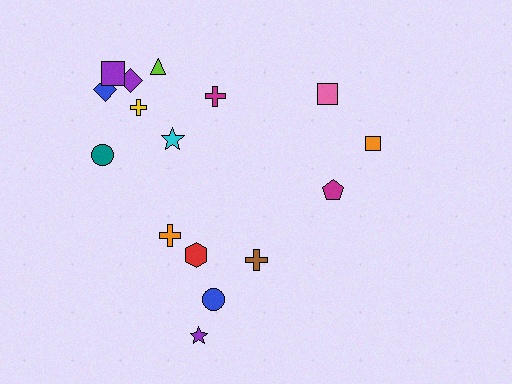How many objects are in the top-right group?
There are 3 objects.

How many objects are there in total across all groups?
There are 16 objects.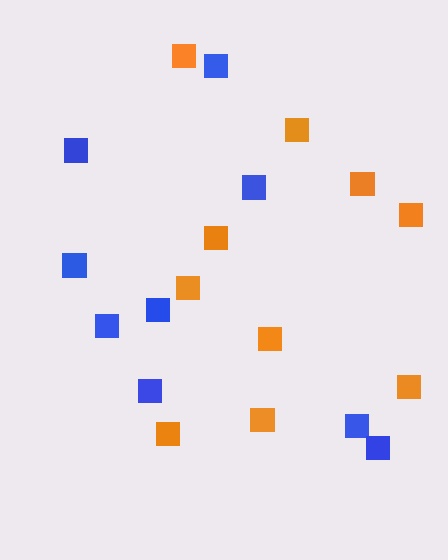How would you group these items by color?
There are 2 groups: one group of orange squares (10) and one group of blue squares (9).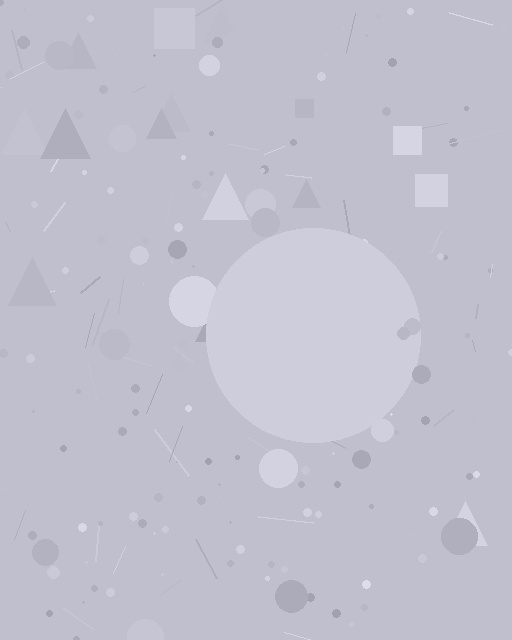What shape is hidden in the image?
A circle is hidden in the image.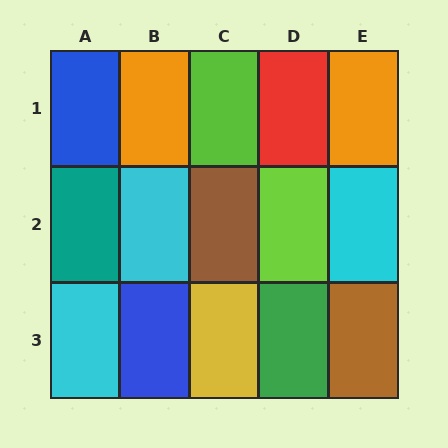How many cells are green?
1 cell is green.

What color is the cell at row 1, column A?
Blue.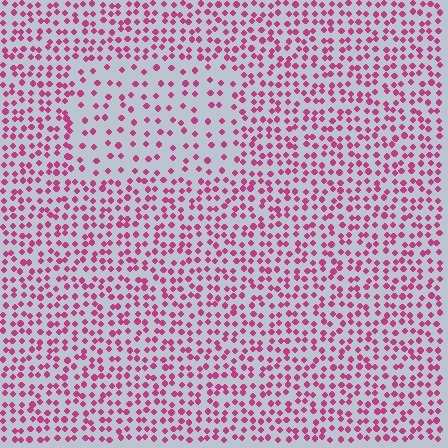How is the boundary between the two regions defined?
The boundary is defined by a change in element density (approximately 2.0x ratio). All elements are the same color, size, and shape.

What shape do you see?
I see a rectangle.